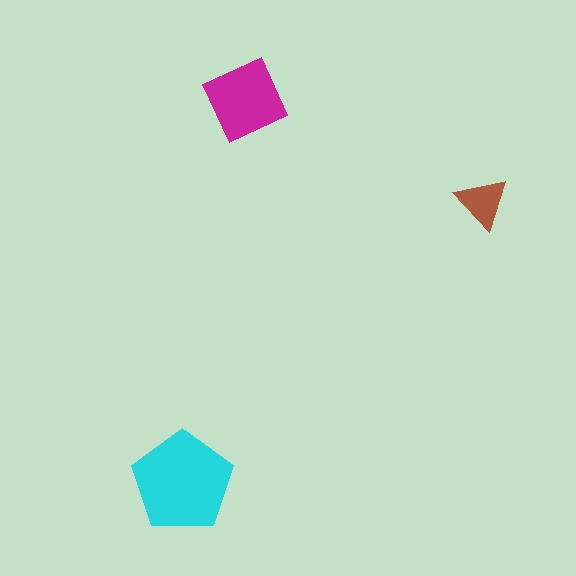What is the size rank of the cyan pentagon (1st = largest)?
1st.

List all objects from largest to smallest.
The cyan pentagon, the magenta diamond, the brown triangle.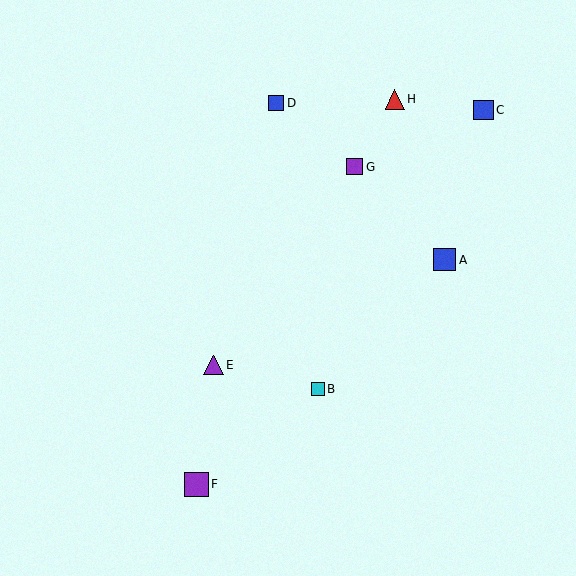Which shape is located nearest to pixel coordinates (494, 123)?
The blue square (labeled C) at (483, 110) is nearest to that location.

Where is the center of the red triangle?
The center of the red triangle is at (395, 99).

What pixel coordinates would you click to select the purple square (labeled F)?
Click at (196, 484) to select the purple square F.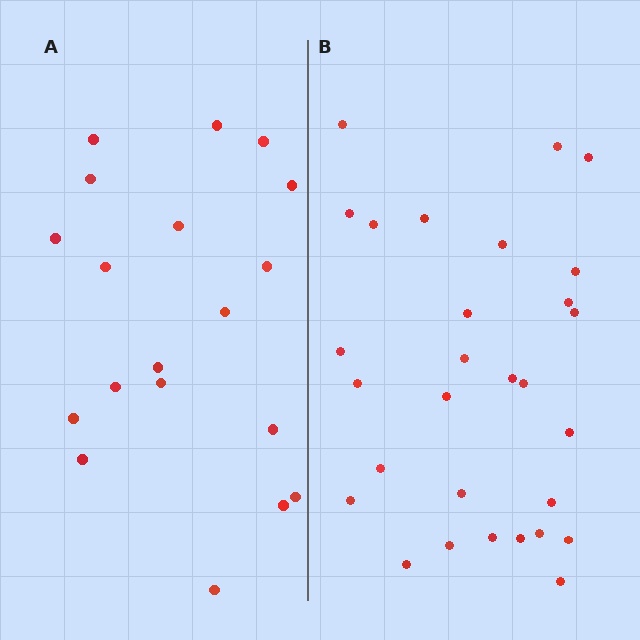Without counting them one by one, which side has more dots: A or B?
Region B (the right region) has more dots.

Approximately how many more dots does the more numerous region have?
Region B has roughly 10 or so more dots than region A.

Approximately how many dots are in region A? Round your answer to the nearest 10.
About 20 dots. (The exact count is 19, which rounds to 20.)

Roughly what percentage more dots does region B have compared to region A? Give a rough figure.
About 55% more.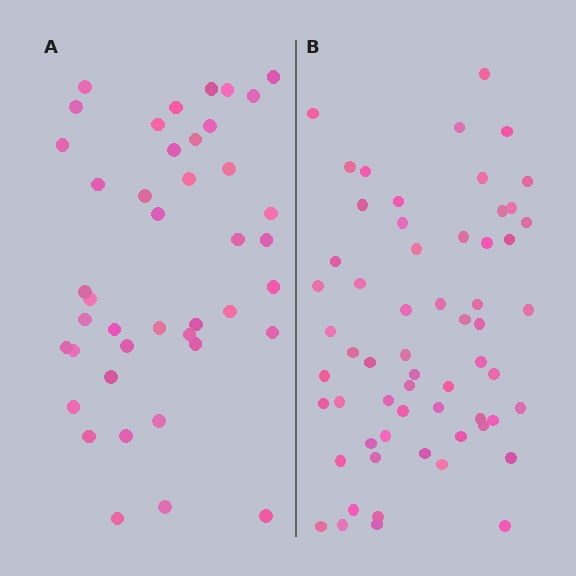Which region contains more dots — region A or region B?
Region B (the right region) has more dots.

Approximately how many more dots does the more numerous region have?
Region B has approximately 20 more dots than region A.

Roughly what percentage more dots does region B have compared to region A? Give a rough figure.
About 45% more.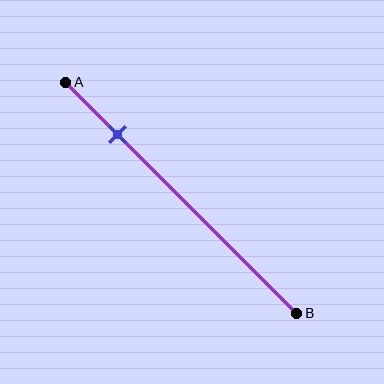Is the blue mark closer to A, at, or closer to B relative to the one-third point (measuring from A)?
The blue mark is closer to point A than the one-third point of segment AB.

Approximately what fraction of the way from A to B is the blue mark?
The blue mark is approximately 25% of the way from A to B.